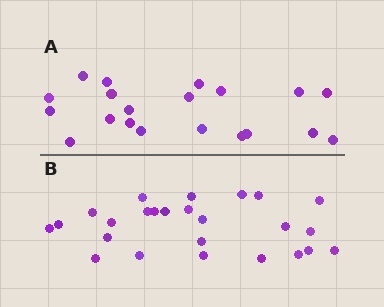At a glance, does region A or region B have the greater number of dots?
Region B (the bottom region) has more dots.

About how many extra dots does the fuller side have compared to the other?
Region B has about 5 more dots than region A.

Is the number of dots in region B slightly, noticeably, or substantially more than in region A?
Region B has noticeably more, but not dramatically so. The ratio is roughly 1.2 to 1.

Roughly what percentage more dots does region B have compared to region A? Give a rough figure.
About 25% more.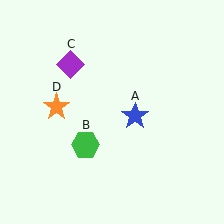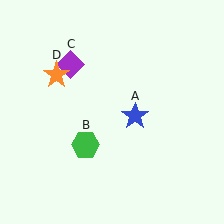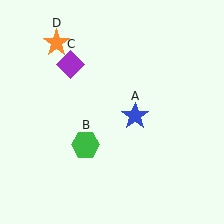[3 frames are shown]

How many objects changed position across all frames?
1 object changed position: orange star (object D).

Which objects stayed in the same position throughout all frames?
Blue star (object A) and green hexagon (object B) and purple diamond (object C) remained stationary.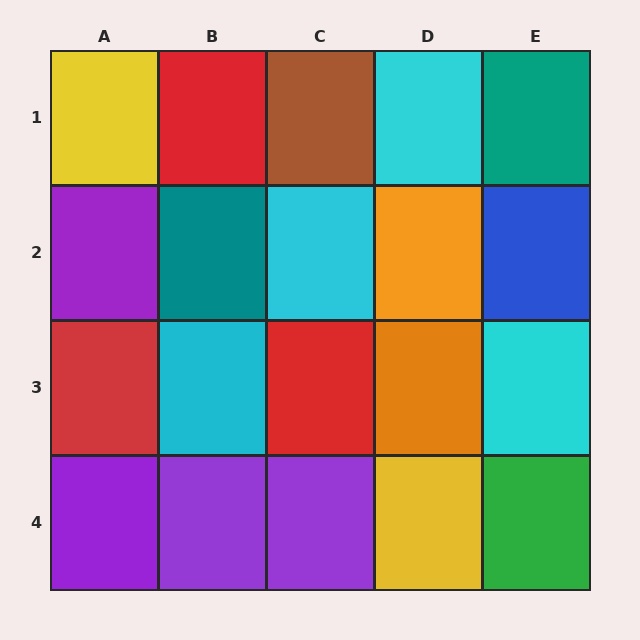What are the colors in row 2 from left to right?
Purple, teal, cyan, orange, blue.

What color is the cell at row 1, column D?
Cyan.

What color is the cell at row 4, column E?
Green.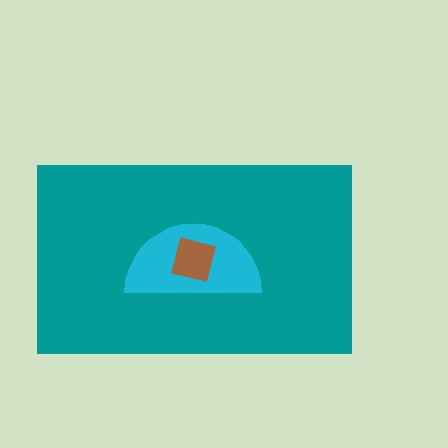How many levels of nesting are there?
3.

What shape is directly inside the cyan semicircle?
The brown square.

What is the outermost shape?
The teal rectangle.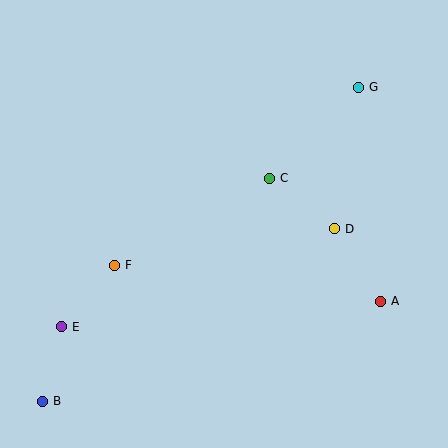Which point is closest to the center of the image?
Point C at (270, 178) is closest to the center.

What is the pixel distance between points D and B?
The distance between D and B is 339 pixels.